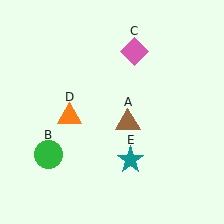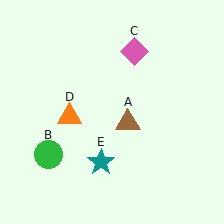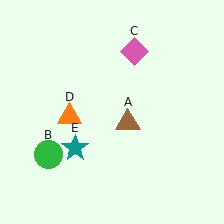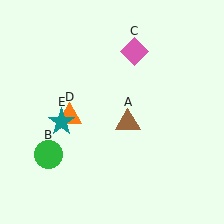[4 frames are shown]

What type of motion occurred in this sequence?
The teal star (object E) rotated clockwise around the center of the scene.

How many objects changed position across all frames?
1 object changed position: teal star (object E).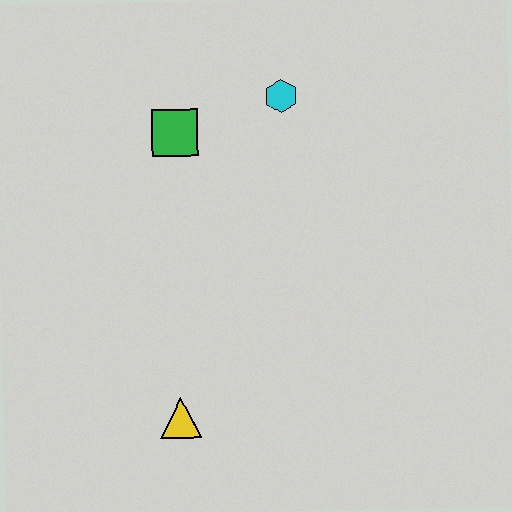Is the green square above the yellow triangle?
Yes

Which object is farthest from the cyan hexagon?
The yellow triangle is farthest from the cyan hexagon.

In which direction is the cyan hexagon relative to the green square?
The cyan hexagon is to the right of the green square.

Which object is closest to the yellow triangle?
The green square is closest to the yellow triangle.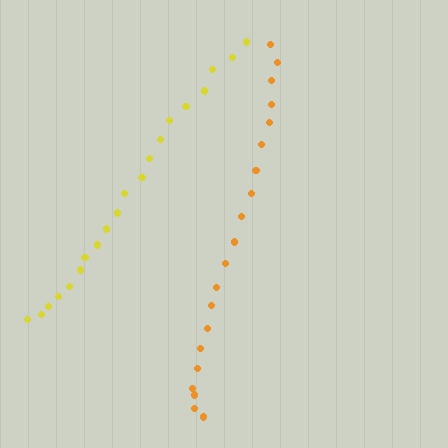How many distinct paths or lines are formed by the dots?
There are 2 distinct paths.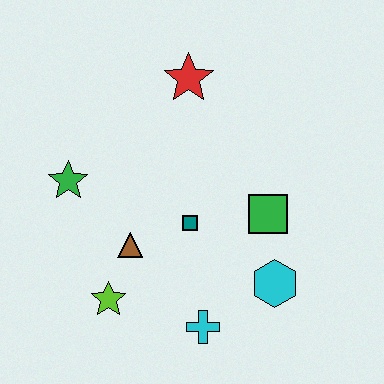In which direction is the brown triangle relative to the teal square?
The brown triangle is to the left of the teal square.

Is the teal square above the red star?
No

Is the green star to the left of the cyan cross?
Yes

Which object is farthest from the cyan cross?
The red star is farthest from the cyan cross.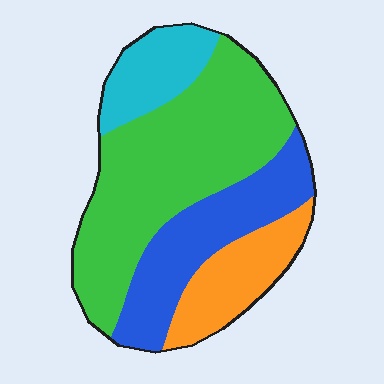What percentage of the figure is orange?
Orange takes up about one sixth (1/6) of the figure.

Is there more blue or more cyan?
Blue.